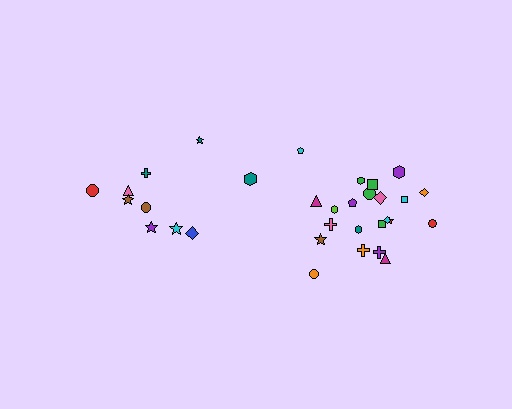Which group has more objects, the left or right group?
The right group.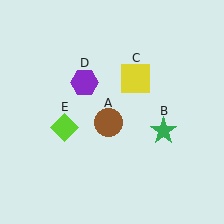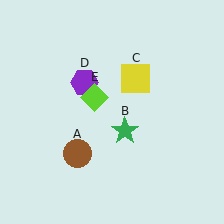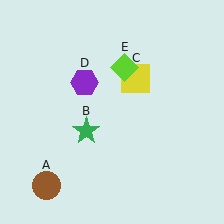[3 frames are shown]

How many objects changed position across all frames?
3 objects changed position: brown circle (object A), green star (object B), lime diamond (object E).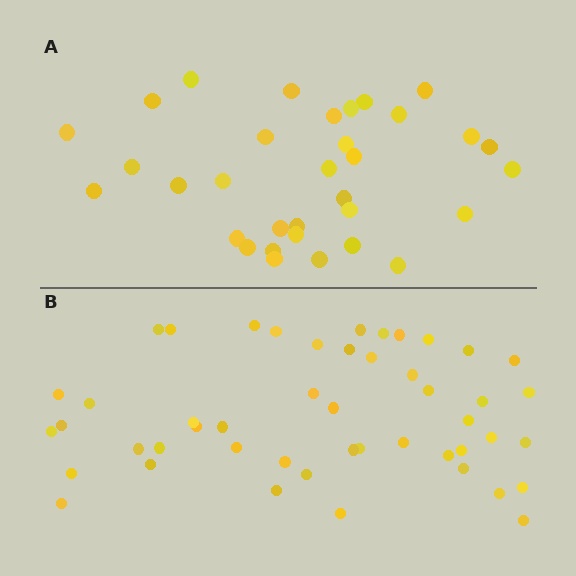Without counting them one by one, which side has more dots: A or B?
Region B (the bottom region) has more dots.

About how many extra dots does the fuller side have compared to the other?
Region B has approximately 15 more dots than region A.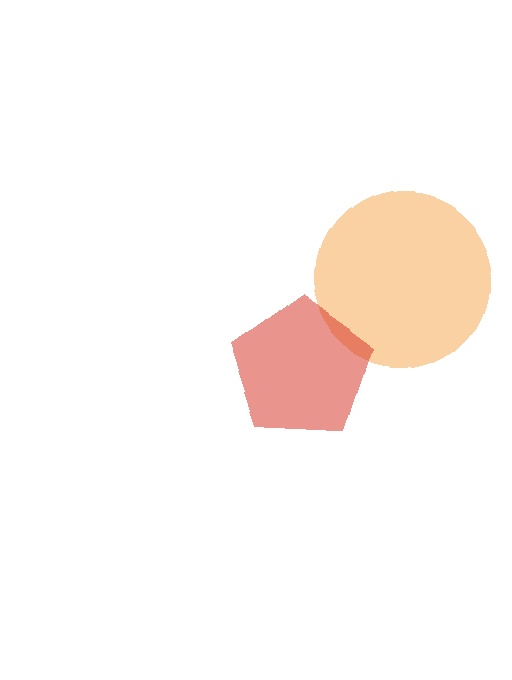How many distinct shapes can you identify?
There are 2 distinct shapes: an orange circle, a red pentagon.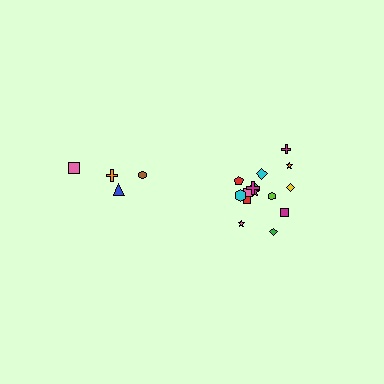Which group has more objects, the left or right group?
The right group.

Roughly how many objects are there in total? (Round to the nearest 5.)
Roughly 20 objects in total.